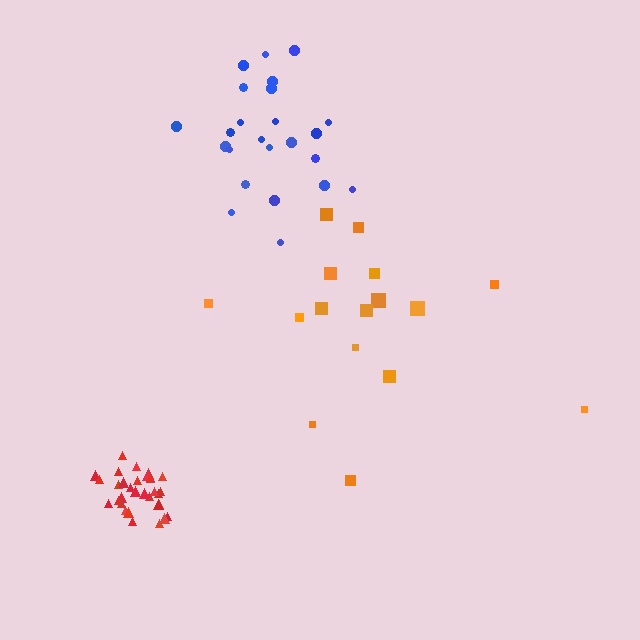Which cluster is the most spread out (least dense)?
Orange.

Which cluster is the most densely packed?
Red.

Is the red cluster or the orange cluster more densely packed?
Red.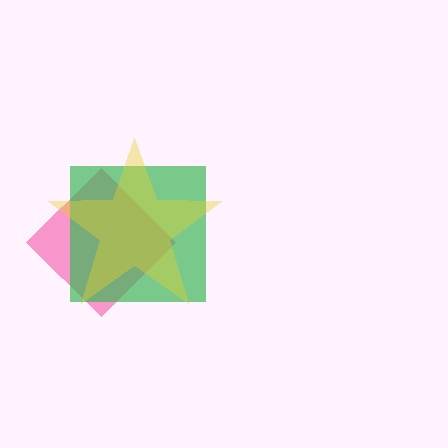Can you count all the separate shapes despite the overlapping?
Yes, there are 3 separate shapes.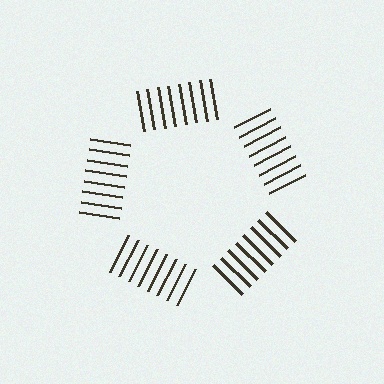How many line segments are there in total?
40 — 8 along each of the 5 edges.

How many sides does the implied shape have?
5 sides — the line-ends trace a pentagon.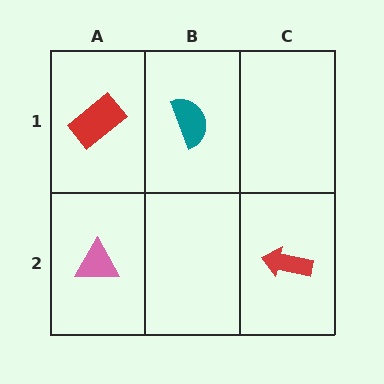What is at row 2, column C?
A red arrow.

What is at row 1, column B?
A teal semicircle.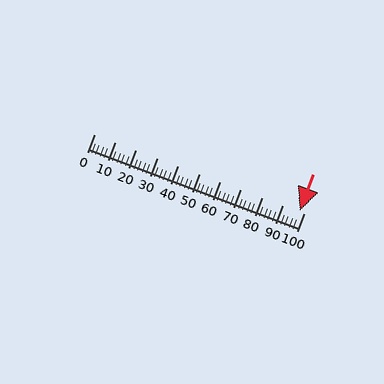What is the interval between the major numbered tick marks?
The major tick marks are spaced 10 units apart.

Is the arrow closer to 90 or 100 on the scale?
The arrow is closer to 100.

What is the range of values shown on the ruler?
The ruler shows values from 0 to 100.